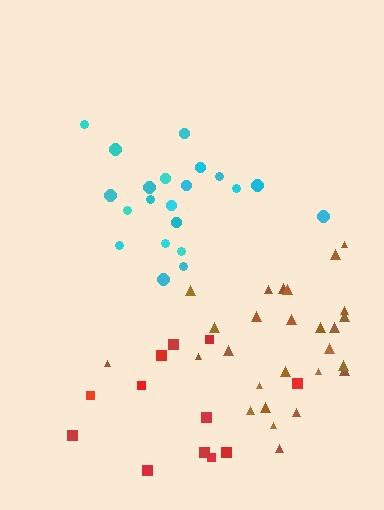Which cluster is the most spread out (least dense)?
Red.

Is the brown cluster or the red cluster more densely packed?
Brown.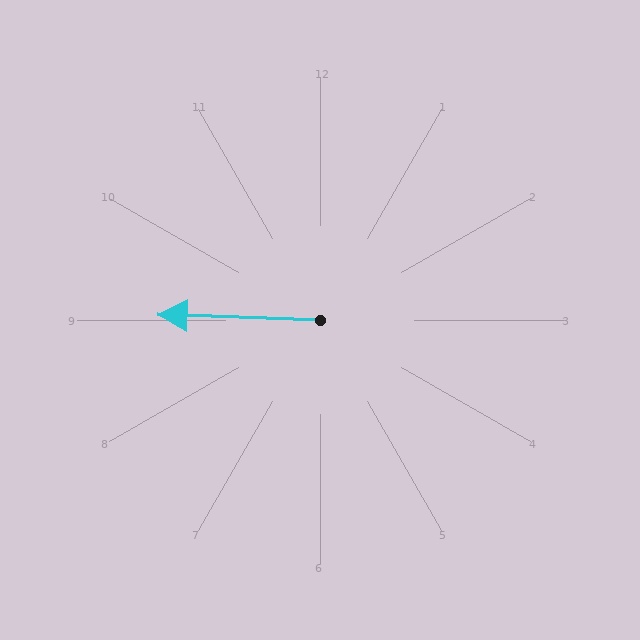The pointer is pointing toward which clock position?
Roughly 9 o'clock.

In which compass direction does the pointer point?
West.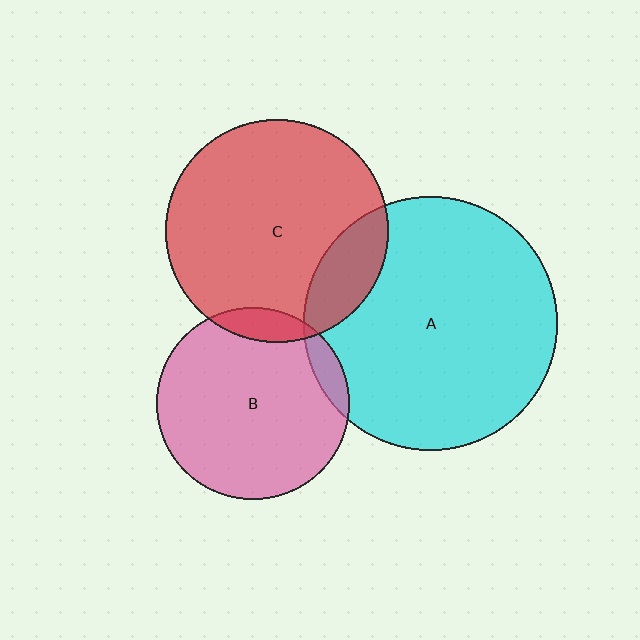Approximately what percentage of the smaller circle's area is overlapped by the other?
Approximately 10%.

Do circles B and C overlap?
Yes.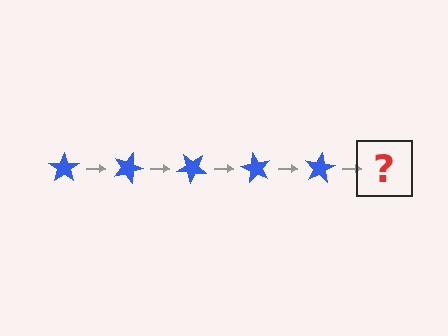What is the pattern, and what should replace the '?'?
The pattern is that the star rotates 20 degrees each step. The '?' should be a blue star rotated 100 degrees.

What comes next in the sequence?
The next element should be a blue star rotated 100 degrees.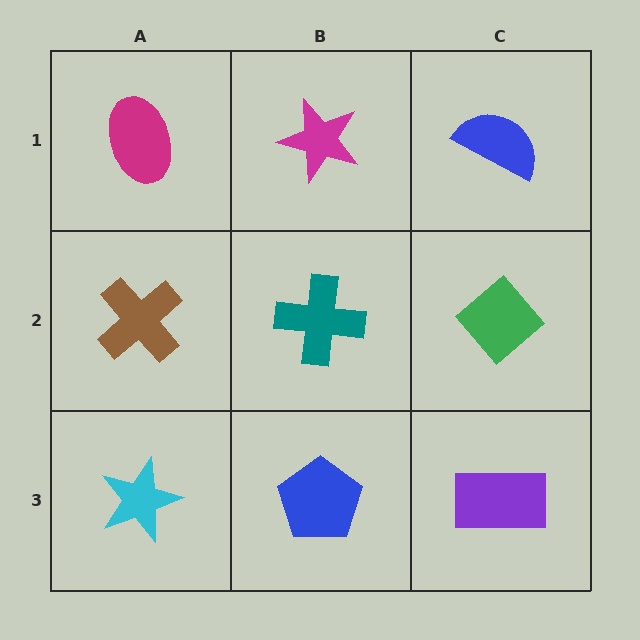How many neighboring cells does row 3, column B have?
3.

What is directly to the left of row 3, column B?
A cyan star.